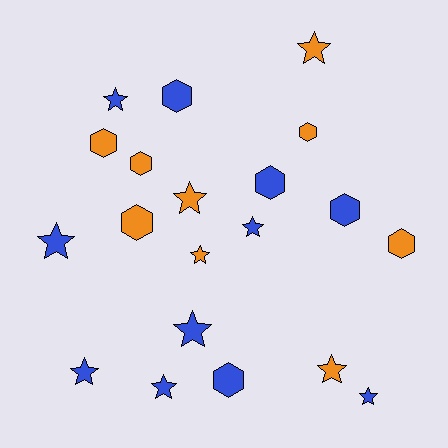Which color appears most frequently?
Blue, with 11 objects.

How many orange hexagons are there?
There are 5 orange hexagons.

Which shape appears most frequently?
Star, with 11 objects.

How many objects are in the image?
There are 20 objects.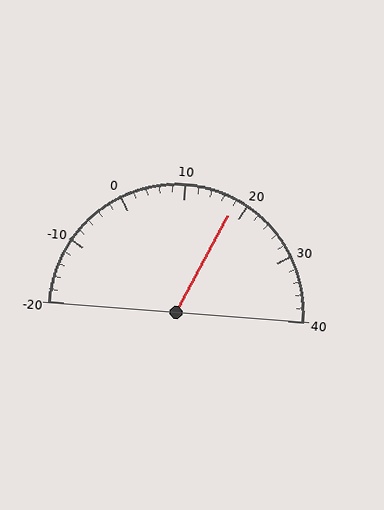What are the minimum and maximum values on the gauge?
The gauge ranges from -20 to 40.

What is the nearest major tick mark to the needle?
The nearest major tick mark is 20.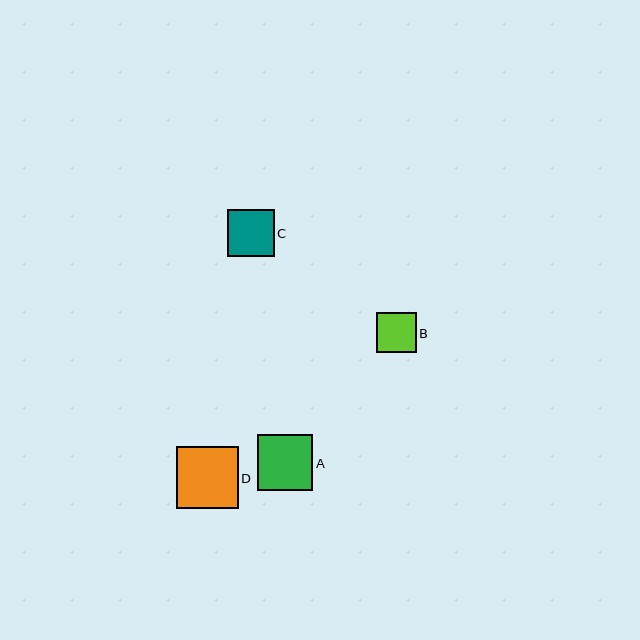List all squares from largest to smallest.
From largest to smallest: D, A, C, B.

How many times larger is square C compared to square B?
Square C is approximately 1.2 times the size of square B.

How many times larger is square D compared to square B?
Square D is approximately 1.6 times the size of square B.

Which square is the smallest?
Square B is the smallest with a size of approximately 39 pixels.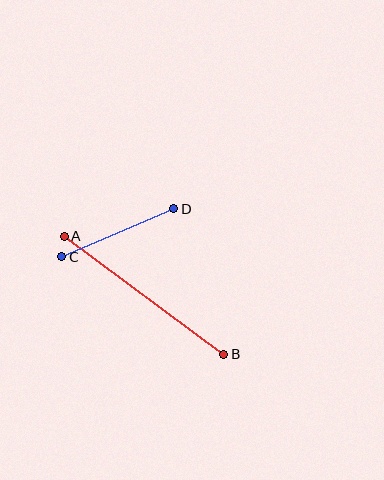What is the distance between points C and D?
The distance is approximately 122 pixels.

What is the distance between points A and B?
The distance is approximately 199 pixels.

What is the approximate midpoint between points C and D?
The midpoint is at approximately (118, 233) pixels.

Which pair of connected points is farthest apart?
Points A and B are farthest apart.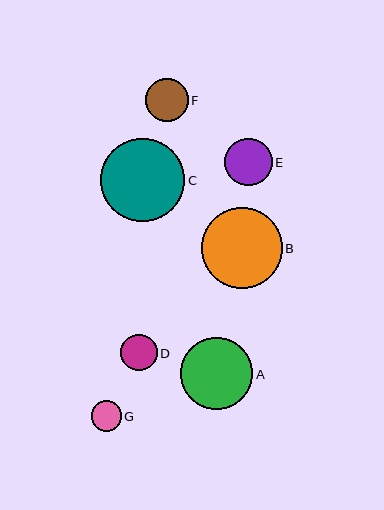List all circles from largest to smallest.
From largest to smallest: C, B, A, E, F, D, G.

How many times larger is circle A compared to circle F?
Circle A is approximately 1.7 times the size of circle F.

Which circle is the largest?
Circle C is the largest with a size of approximately 84 pixels.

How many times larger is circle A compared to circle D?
Circle A is approximately 2.0 times the size of circle D.